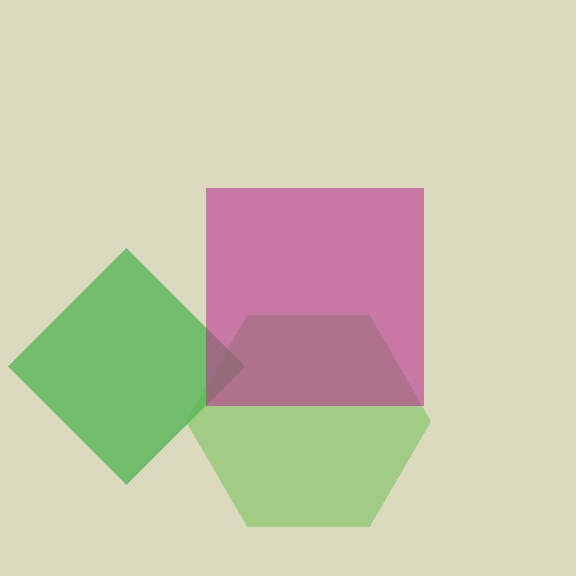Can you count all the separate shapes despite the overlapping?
Yes, there are 3 separate shapes.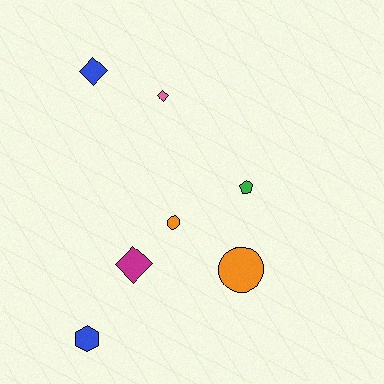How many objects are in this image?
There are 7 objects.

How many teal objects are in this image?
There are no teal objects.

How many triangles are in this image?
There are no triangles.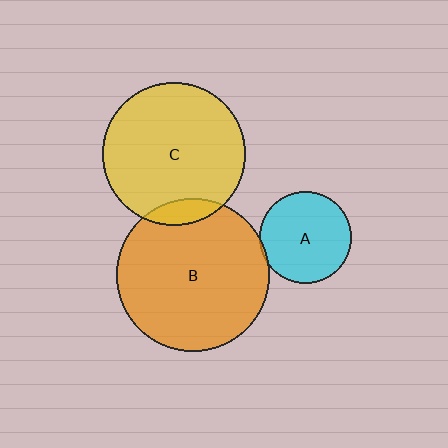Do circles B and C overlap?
Yes.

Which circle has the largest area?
Circle B (orange).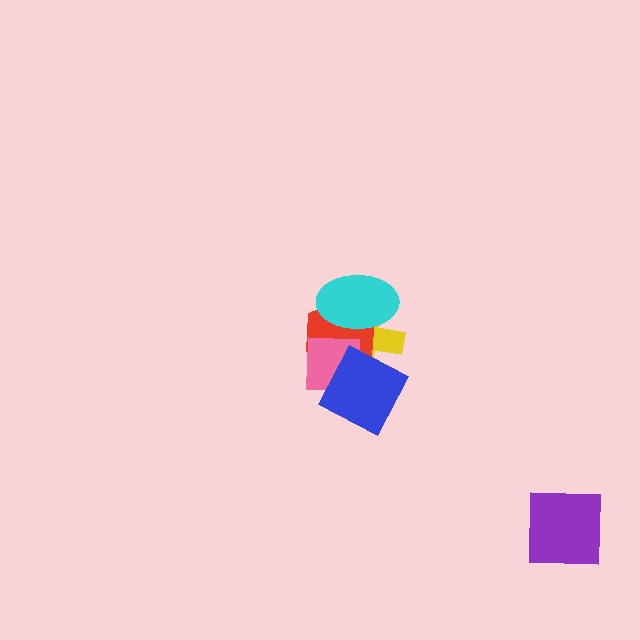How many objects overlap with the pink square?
4 objects overlap with the pink square.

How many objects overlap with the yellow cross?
4 objects overlap with the yellow cross.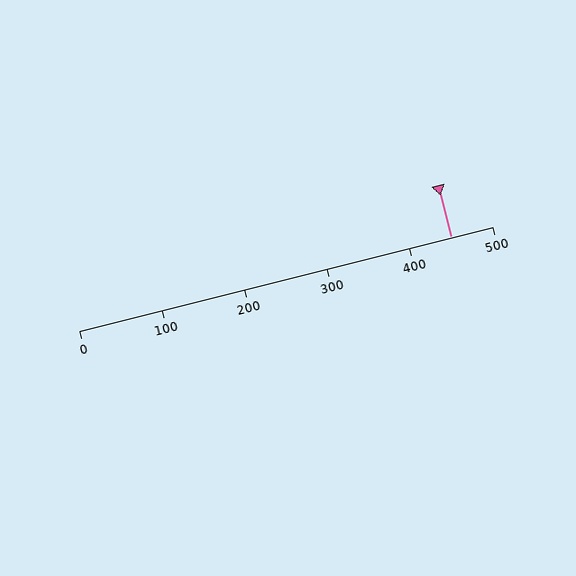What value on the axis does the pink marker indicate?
The marker indicates approximately 450.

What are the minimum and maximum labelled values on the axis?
The axis runs from 0 to 500.